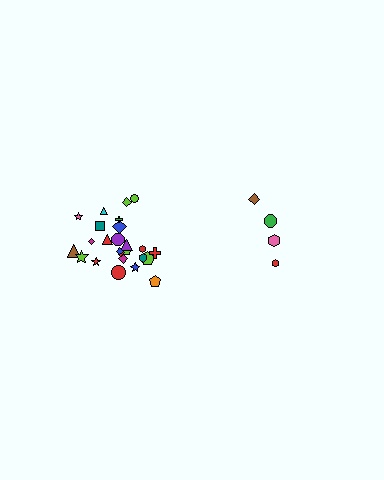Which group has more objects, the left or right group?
The left group.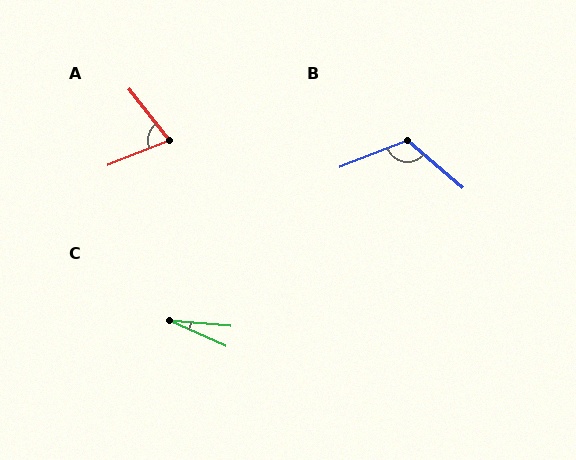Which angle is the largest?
B, at approximately 118 degrees.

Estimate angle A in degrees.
Approximately 73 degrees.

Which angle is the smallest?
C, at approximately 19 degrees.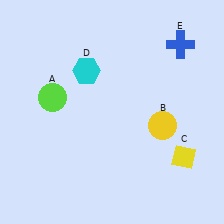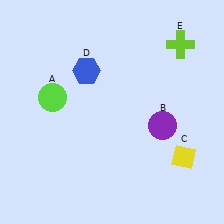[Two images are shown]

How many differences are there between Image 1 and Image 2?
There are 3 differences between the two images.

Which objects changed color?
B changed from yellow to purple. D changed from cyan to blue. E changed from blue to lime.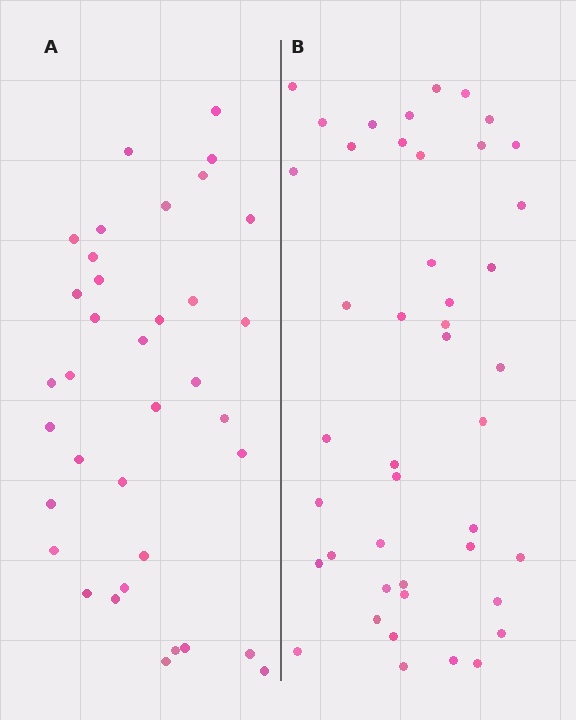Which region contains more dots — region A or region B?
Region B (the right region) has more dots.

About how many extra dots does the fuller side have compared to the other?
Region B has roughly 8 or so more dots than region A.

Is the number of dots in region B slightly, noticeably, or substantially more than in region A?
Region B has only slightly more — the two regions are fairly close. The ratio is roughly 1.2 to 1.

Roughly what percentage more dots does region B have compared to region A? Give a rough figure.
About 20% more.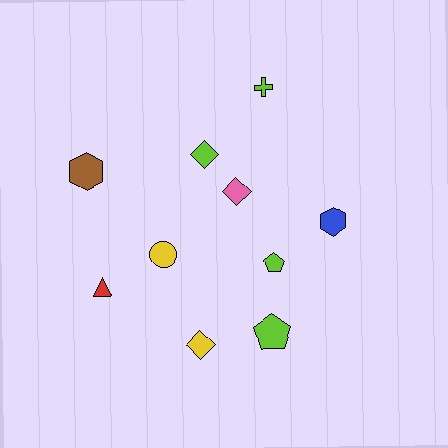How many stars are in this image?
There are no stars.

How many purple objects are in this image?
There are no purple objects.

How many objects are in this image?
There are 10 objects.